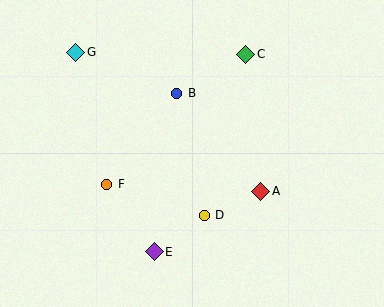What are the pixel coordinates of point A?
Point A is at (261, 191).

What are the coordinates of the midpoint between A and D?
The midpoint between A and D is at (232, 203).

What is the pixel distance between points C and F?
The distance between C and F is 190 pixels.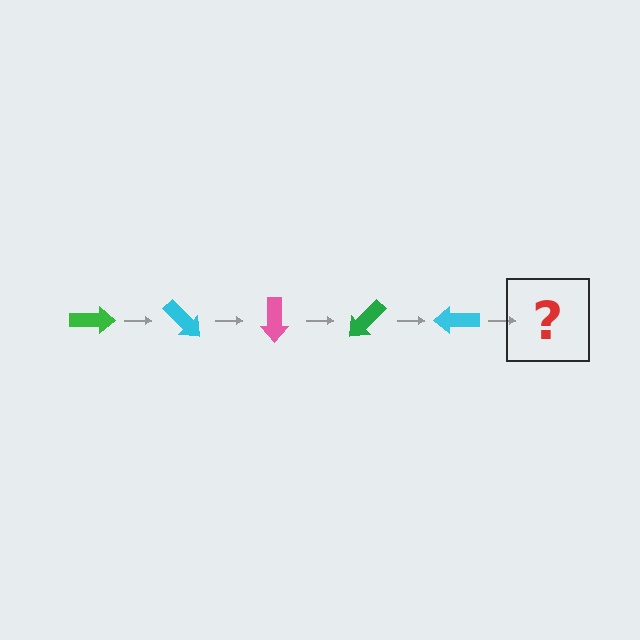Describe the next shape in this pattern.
It should be a pink arrow, rotated 225 degrees from the start.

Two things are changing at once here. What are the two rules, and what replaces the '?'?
The two rules are that it rotates 45 degrees each step and the color cycles through green, cyan, and pink. The '?' should be a pink arrow, rotated 225 degrees from the start.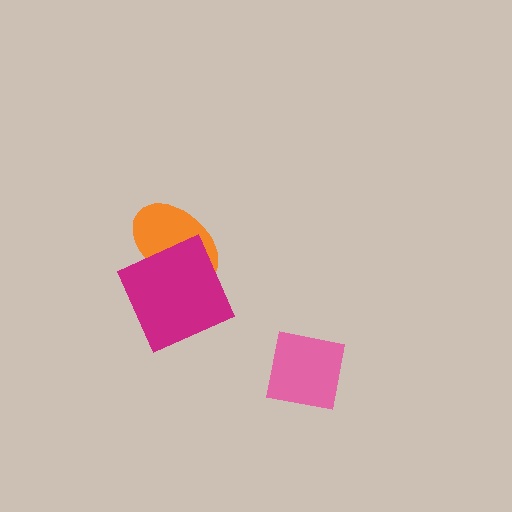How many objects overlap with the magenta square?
1 object overlaps with the magenta square.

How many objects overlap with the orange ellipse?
1 object overlaps with the orange ellipse.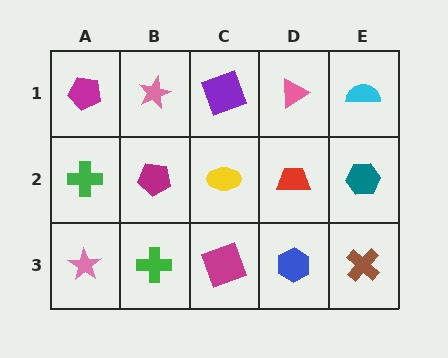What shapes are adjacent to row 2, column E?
A cyan semicircle (row 1, column E), a brown cross (row 3, column E), a red trapezoid (row 2, column D).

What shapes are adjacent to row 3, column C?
A yellow ellipse (row 2, column C), a green cross (row 3, column B), a blue hexagon (row 3, column D).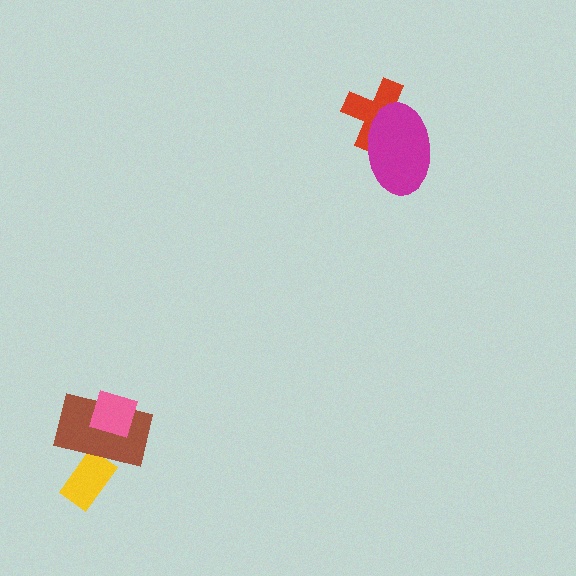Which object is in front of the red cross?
The magenta ellipse is in front of the red cross.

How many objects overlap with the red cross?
1 object overlaps with the red cross.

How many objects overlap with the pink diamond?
1 object overlaps with the pink diamond.